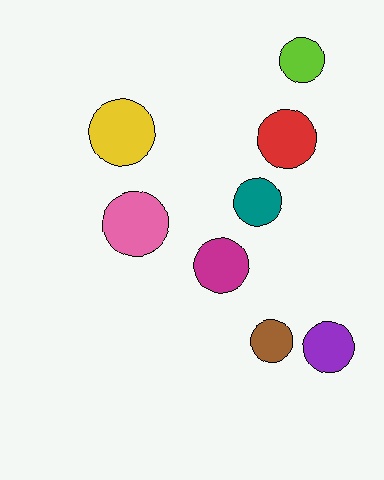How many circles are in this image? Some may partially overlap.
There are 8 circles.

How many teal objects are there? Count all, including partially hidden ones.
There is 1 teal object.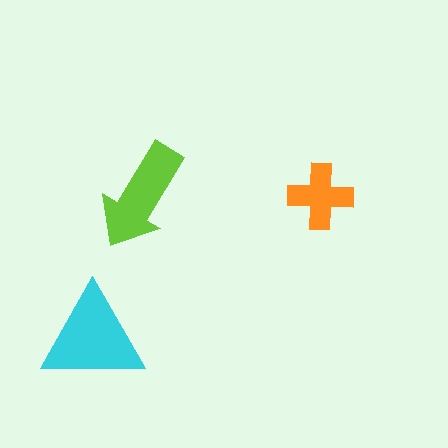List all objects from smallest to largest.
The orange cross, the lime arrow, the cyan triangle.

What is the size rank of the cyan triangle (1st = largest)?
1st.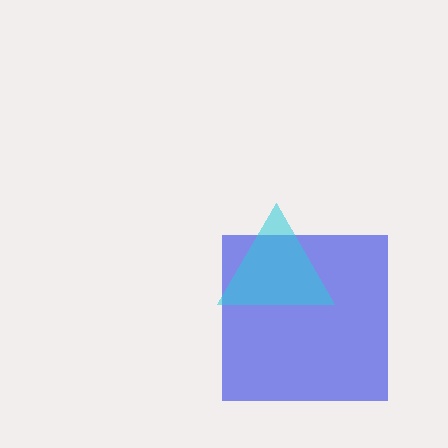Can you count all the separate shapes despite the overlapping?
Yes, there are 2 separate shapes.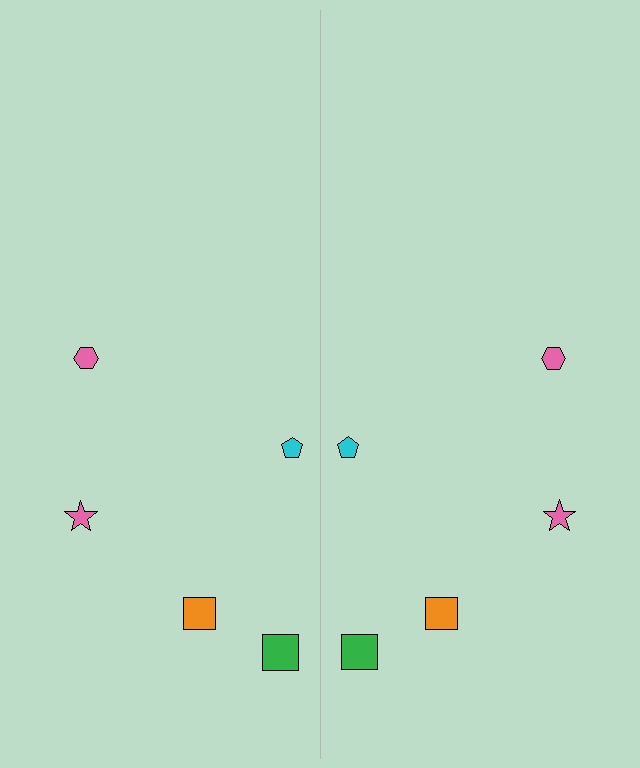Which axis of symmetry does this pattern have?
The pattern has a vertical axis of symmetry running through the center of the image.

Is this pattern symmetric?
Yes, this pattern has bilateral (reflection) symmetry.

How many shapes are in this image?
There are 10 shapes in this image.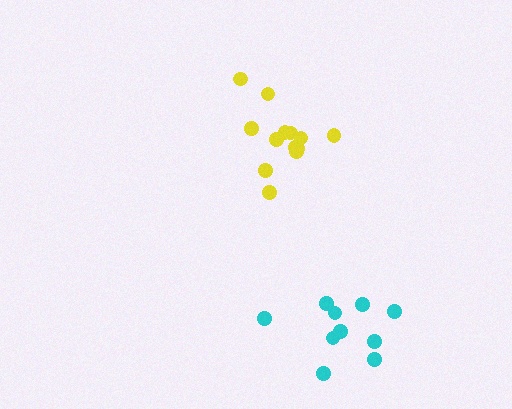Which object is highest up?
The yellow cluster is topmost.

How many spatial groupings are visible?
There are 2 spatial groupings.